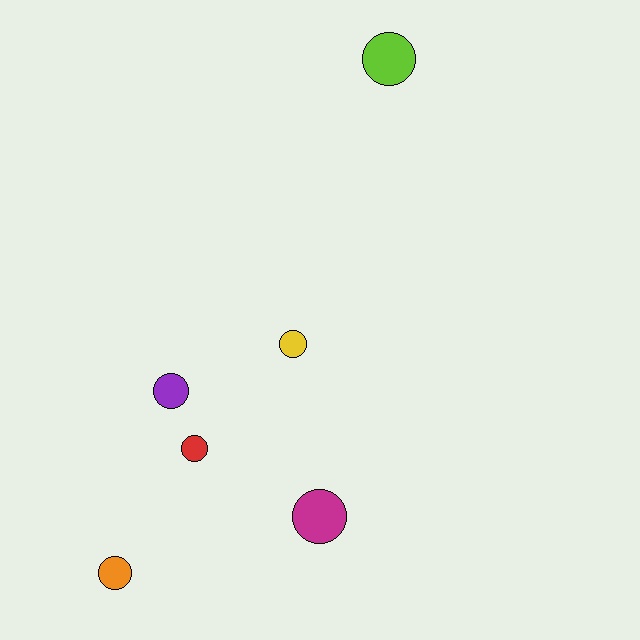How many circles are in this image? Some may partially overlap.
There are 6 circles.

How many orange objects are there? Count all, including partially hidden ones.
There is 1 orange object.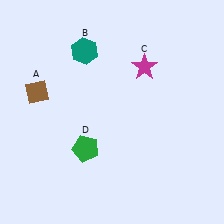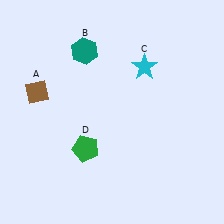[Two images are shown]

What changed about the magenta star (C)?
In Image 1, C is magenta. In Image 2, it changed to cyan.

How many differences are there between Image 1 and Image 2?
There is 1 difference between the two images.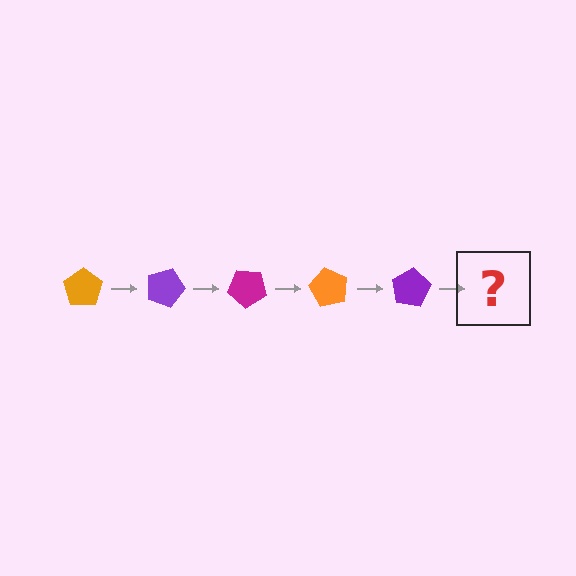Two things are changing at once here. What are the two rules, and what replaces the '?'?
The two rules are that it rotates 20 degrees each step and the color cycles through orange, purple, and magenta. The '?' should be a magenta pentagon, rotated 100 degrees from the start.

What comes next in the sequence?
The next element should be a magenta pentagon, rotated 100 degrees from the start.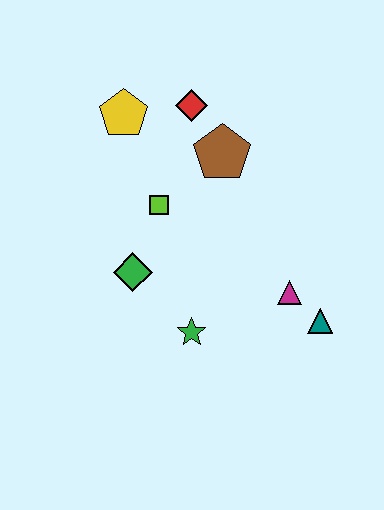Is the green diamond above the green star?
Yes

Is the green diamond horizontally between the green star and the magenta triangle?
No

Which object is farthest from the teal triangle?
The yellow pentagon is farthest from the teal triangle.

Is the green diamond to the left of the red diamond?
Yes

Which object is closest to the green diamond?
The lime square is closest to the green diamond.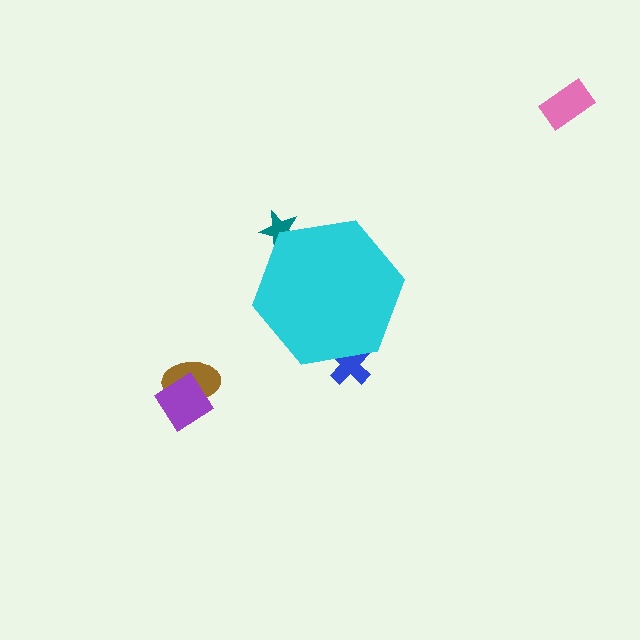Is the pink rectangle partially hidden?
No, the pink rectangle is fully visible.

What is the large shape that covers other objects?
A cyan hexagon.